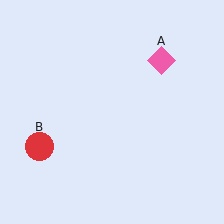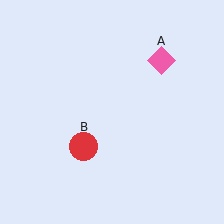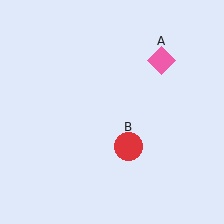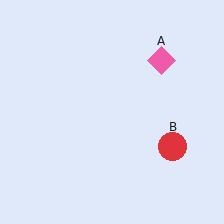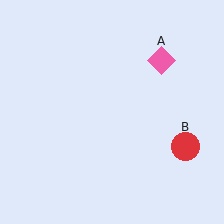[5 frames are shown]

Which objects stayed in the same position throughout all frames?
Pink diamond (object A) remained stationary.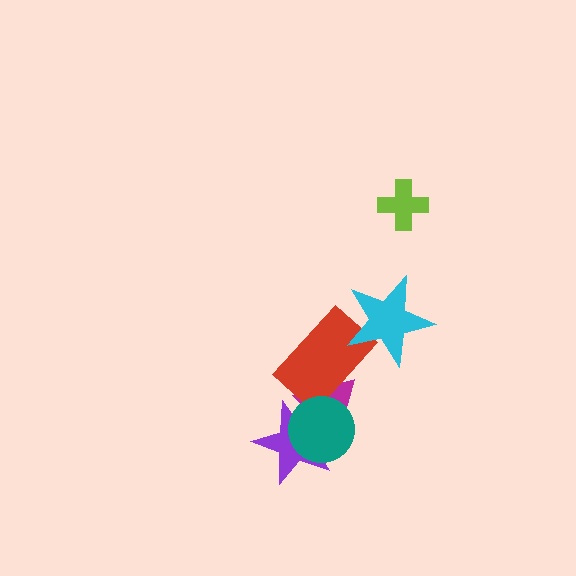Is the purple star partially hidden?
Yes, it is partially covered by another shape.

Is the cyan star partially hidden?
No, no other shape covers it.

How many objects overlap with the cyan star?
1 object overlaps with the cyan star.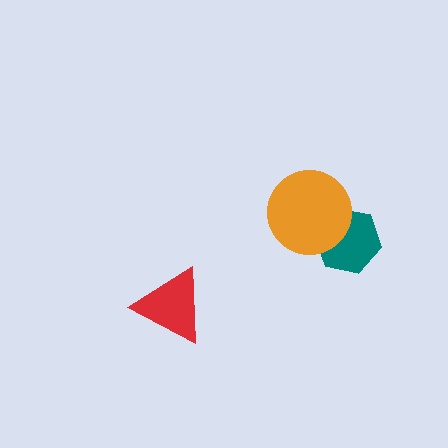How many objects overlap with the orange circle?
1 object overlaps with the orange circle.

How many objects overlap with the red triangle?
0 objects overlap with the red triangle.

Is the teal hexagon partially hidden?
Yes, it is partially covered by another shape.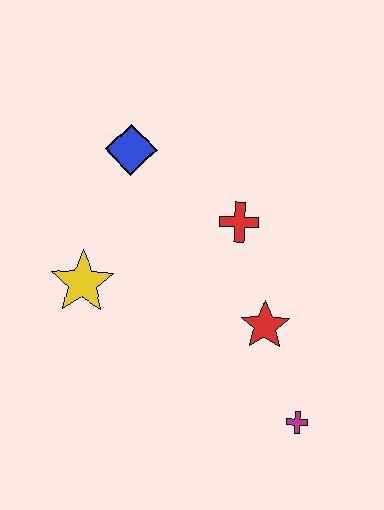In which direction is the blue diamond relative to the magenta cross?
The blue diamond is above the magenta cross.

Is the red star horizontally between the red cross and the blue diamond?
No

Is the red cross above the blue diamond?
No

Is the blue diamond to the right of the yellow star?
Yes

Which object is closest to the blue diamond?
The red cross is closest to the blue diamond.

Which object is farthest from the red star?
The blue diamond is farthest from the red star.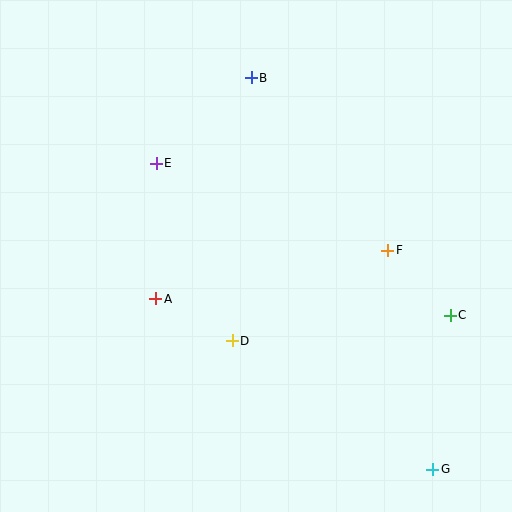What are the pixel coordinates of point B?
Point B is at (251, 78).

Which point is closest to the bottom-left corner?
Point A is closest to the bottom-left corner.